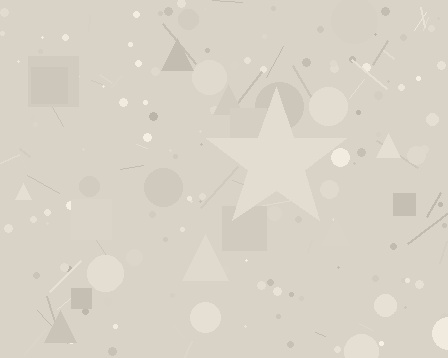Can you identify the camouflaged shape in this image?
The camouflaged shape is a star.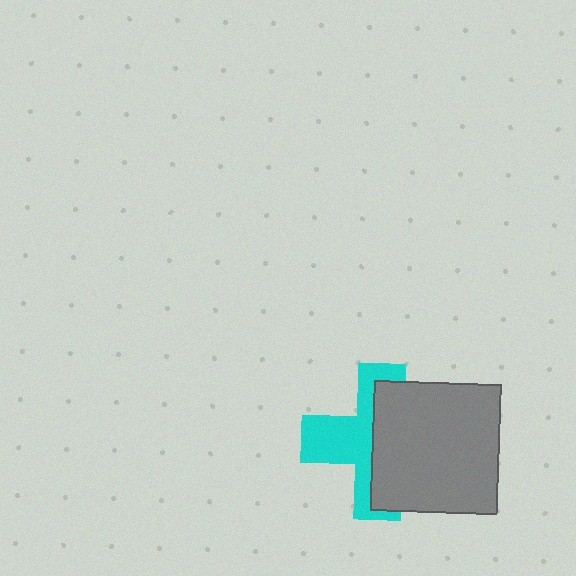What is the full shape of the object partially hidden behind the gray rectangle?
The partially hidden object is a cyan cross.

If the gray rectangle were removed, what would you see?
You would see the complete cyan cross.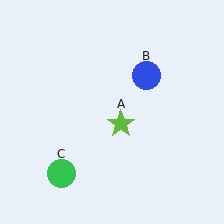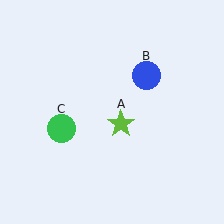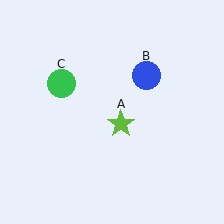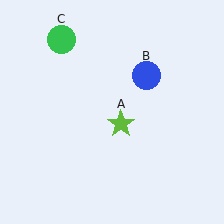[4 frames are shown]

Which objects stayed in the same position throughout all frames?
Lime star (object A) and blue circle (object B) remained stationary.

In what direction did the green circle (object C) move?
The green circle (object C) moved up.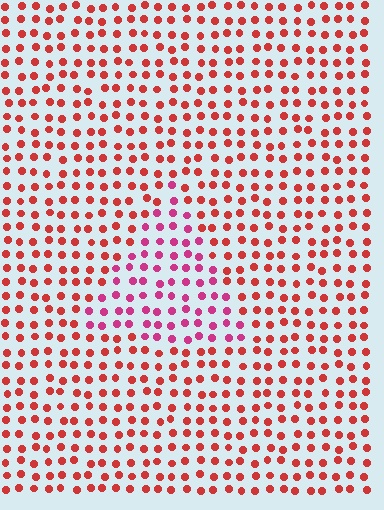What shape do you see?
I see a triangle.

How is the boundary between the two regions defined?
The boundary is defined purely by a slight shift in hue (about 33 degrees). Spacing, size, and orientation are identical on both sides.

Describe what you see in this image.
The image is filled with small red elements in a uniform arrangement. A triangle-shaped region is visible where the elements are tinted to a slightly different hue, forming a subtle color boundary.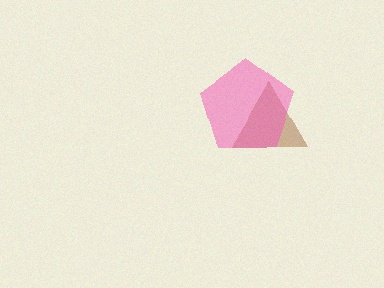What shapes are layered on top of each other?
The layered shapes are: a brown triangle, a pink pentagon.